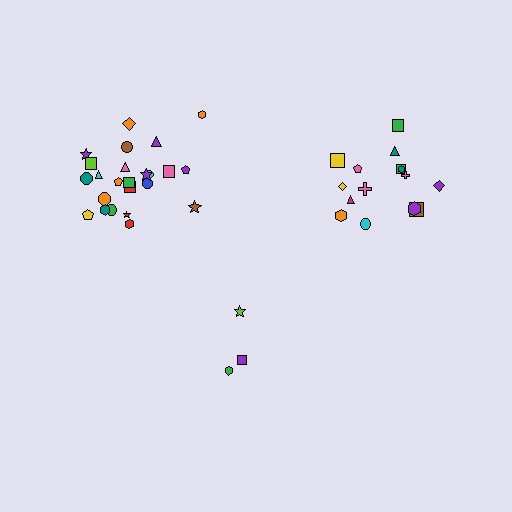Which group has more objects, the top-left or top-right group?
The top-left group.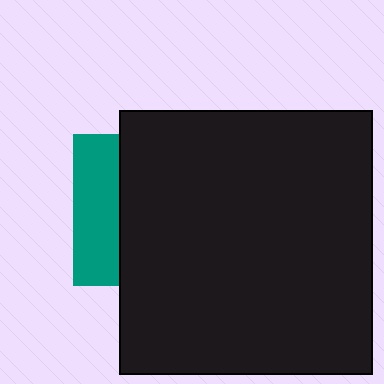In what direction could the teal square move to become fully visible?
The teal square could move left. That would shift it out from behind the black rectangle entirely.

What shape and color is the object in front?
The object in front is a black rectangle.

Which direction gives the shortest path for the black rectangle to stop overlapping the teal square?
Moving right gives the shortest separation.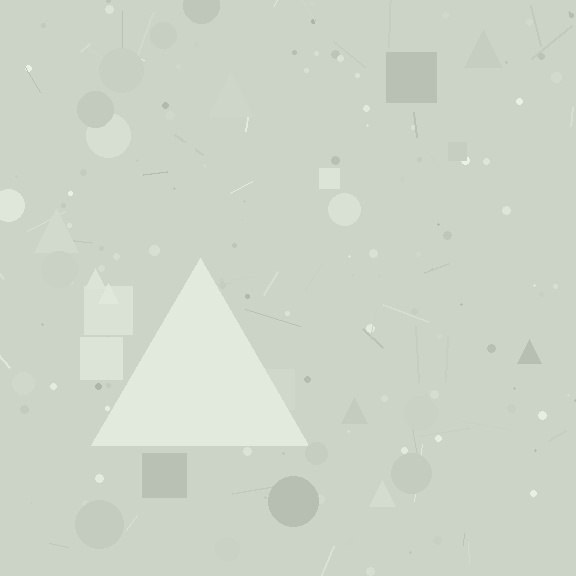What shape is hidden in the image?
A triangle is hidden in the image.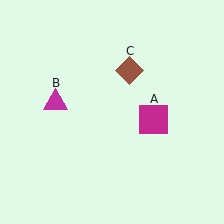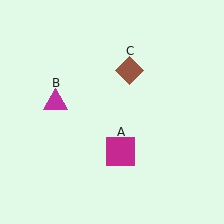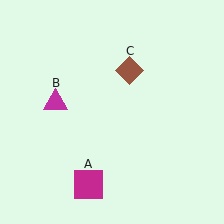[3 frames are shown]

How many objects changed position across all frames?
1 object changed position: magenta square (object A).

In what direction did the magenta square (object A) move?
The magenta square (object A) moved down and to the left.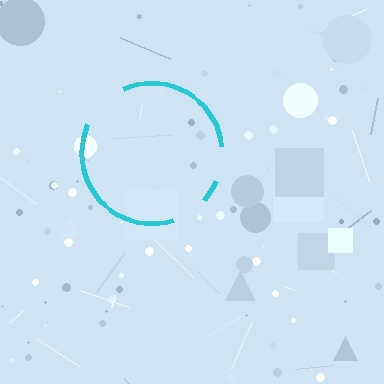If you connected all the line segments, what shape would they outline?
They would outline a circle.